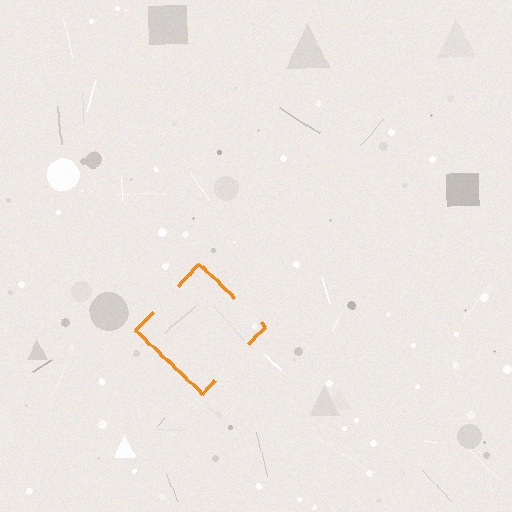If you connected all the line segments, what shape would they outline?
They would outline a diamond.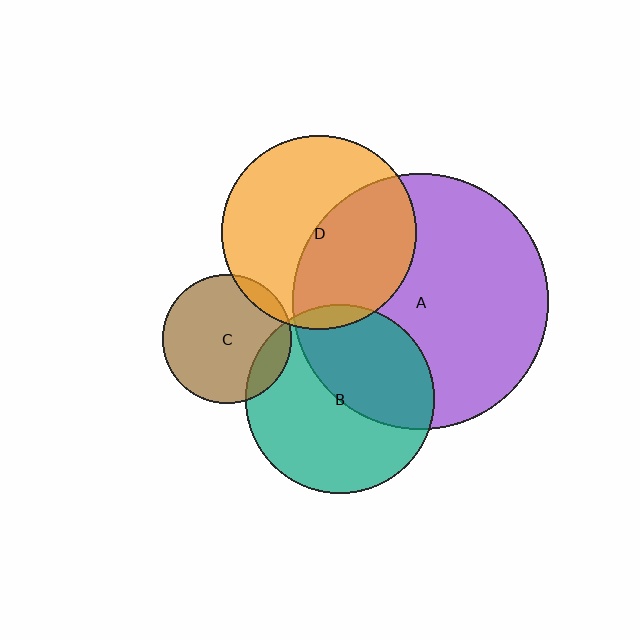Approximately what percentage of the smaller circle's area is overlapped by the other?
Approximately 45%.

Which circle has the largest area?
Circle A (purple).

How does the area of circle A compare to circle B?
Approximately 1.8 times.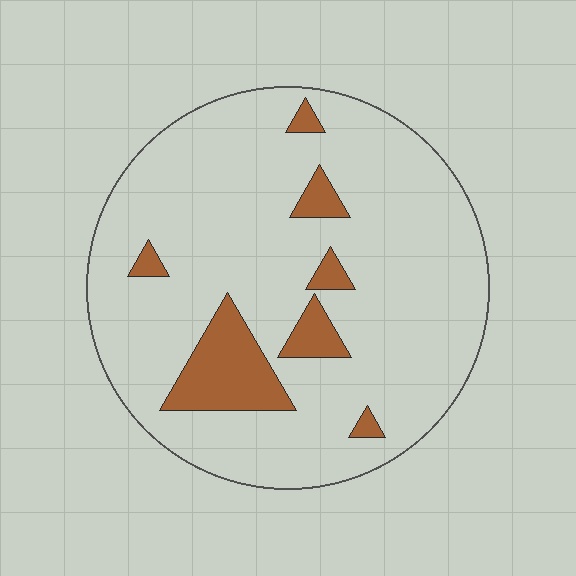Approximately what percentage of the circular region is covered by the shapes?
Approximately 10%.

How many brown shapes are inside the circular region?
7.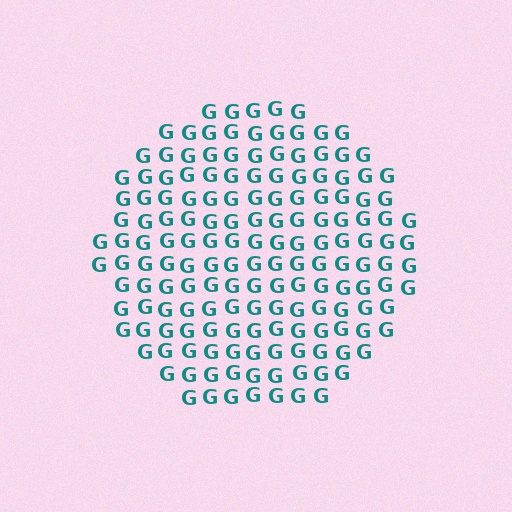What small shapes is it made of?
It is made of small letter G's.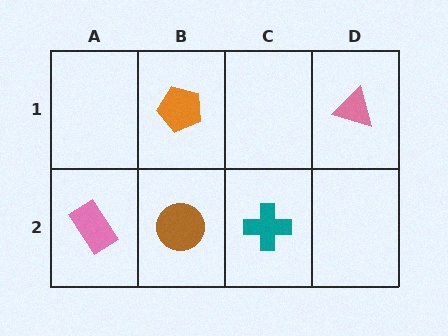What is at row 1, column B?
An orange pentagon.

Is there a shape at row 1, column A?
No, that cell is empty.